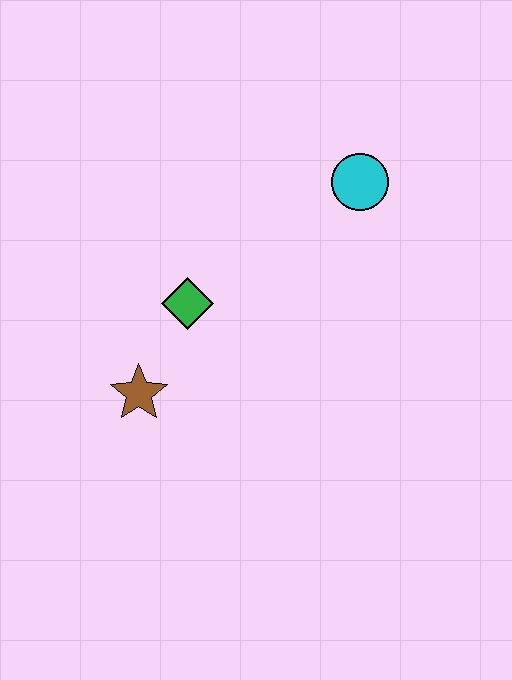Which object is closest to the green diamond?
The brown star is closest to the green diamond.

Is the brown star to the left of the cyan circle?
Yes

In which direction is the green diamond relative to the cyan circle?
The green diamond is to the left of the cyan circle.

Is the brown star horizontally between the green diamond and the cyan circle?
No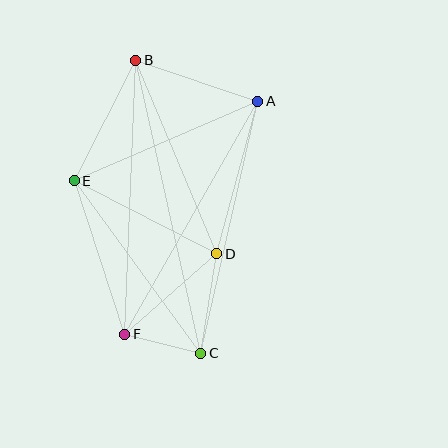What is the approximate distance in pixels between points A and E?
The distance between A and E is approximately 200 pixels.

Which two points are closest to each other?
Points C and F are closest to each other.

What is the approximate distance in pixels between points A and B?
The distance between A and B is approximately 129 pixels.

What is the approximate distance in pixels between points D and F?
The distance between D and F is approximately 122 pixels.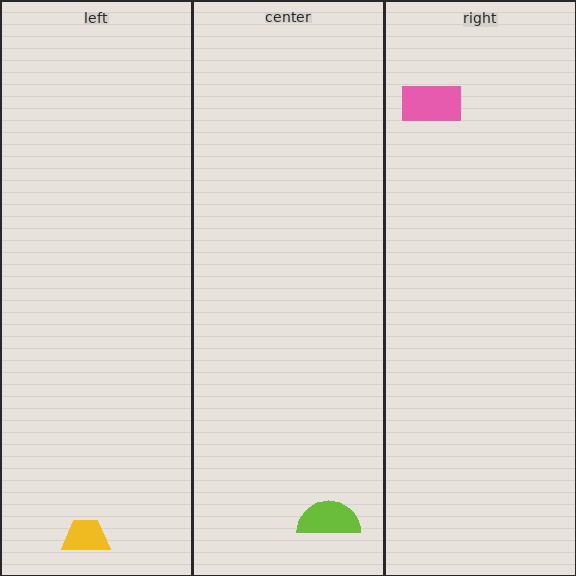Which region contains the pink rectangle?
The right region.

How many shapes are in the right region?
1.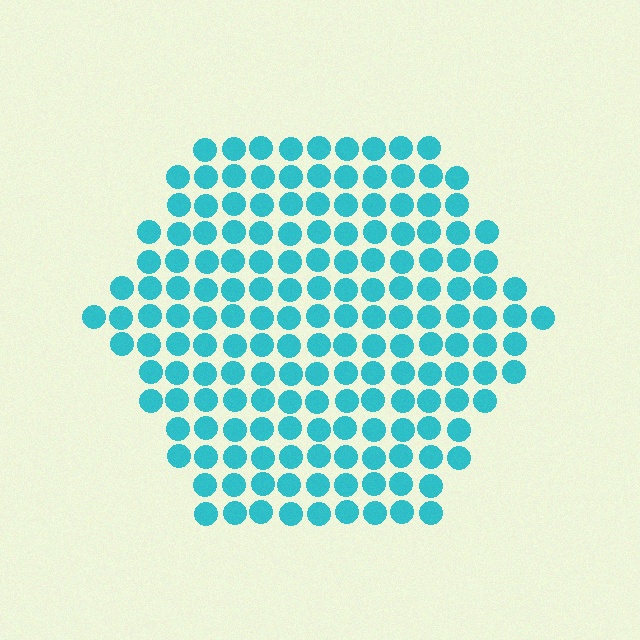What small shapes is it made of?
It is made of small circles.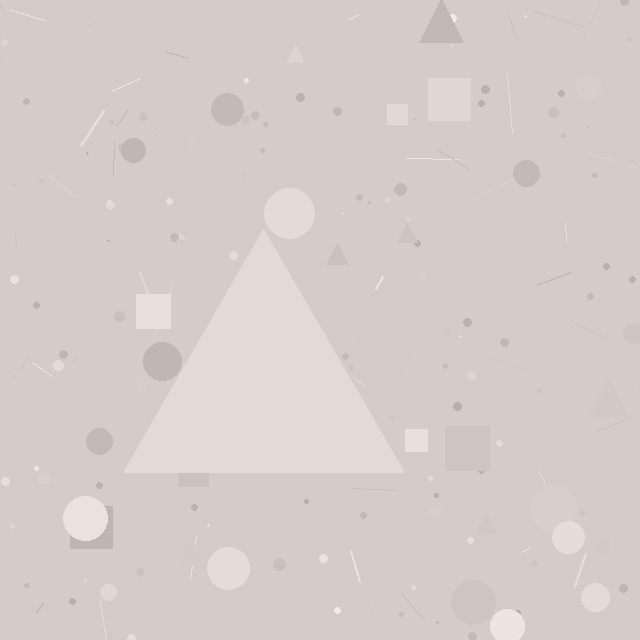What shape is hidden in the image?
A triangle is hidden in the image.